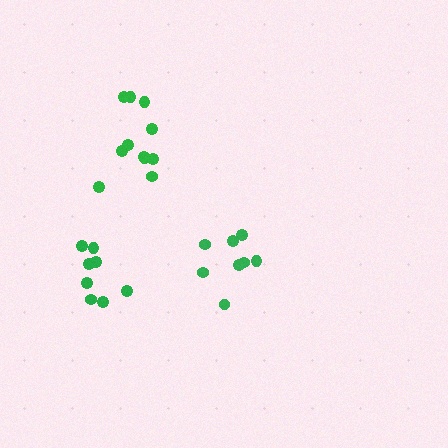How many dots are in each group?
Group 1: 8 dots, Group 2: 11 dots, Group 3: 8 dots (27 total).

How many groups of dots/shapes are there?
There are 3 groups.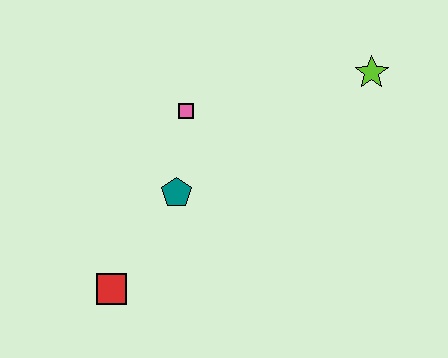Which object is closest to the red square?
The teal pentagon is closest to the red square.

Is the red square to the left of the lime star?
Yes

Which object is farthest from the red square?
The lime star is farthest from the red square.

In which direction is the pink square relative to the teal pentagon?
The pink square is above the teal pentagon.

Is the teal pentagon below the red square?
No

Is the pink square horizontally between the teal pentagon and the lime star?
Yes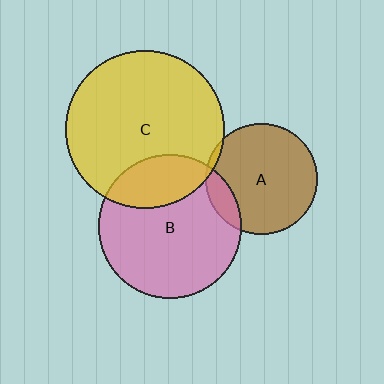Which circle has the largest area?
Circle C (yellow).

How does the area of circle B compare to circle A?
Approximately 1.6 times.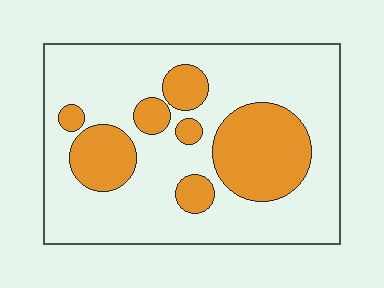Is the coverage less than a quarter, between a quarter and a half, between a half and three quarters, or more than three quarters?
Between a quarter and a half.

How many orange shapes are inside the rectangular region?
7.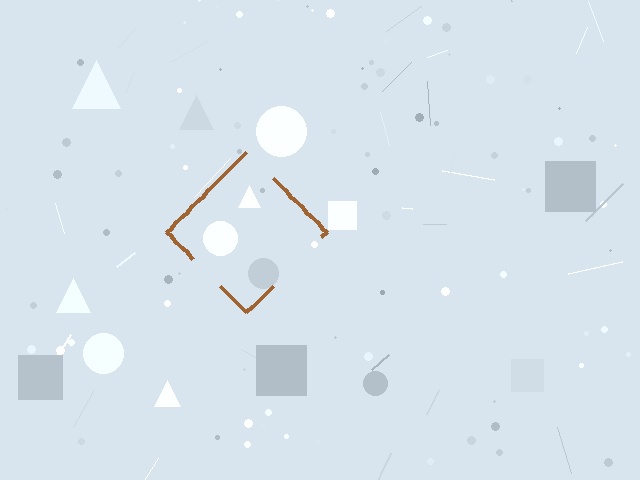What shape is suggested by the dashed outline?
The dashed outline suggests a diamond.